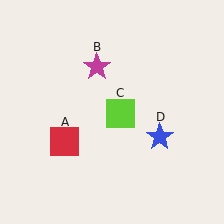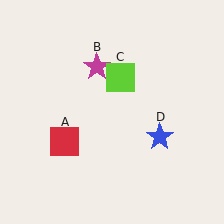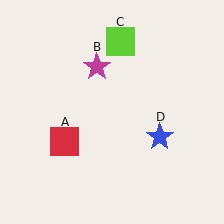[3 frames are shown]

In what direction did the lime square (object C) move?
The lime square (object C) moved up.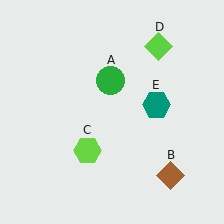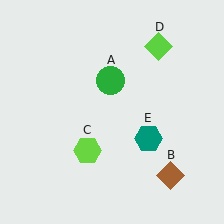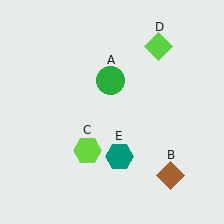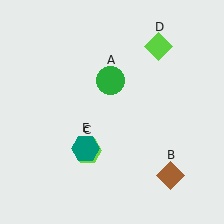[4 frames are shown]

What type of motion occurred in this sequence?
The teal hexagon (object E) rotated clockwise around the center of the scene.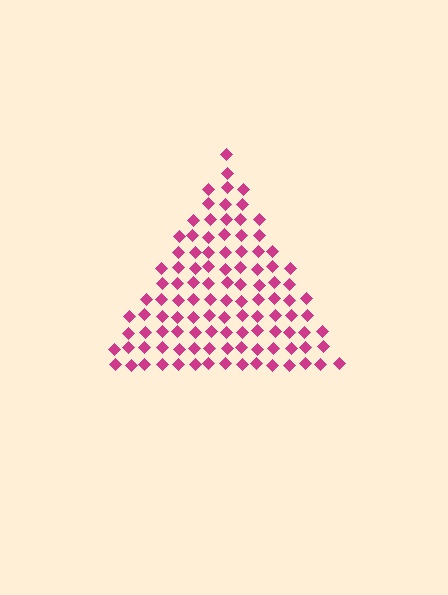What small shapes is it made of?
It is made of small diamonds.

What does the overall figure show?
The overall figure shows a triangle.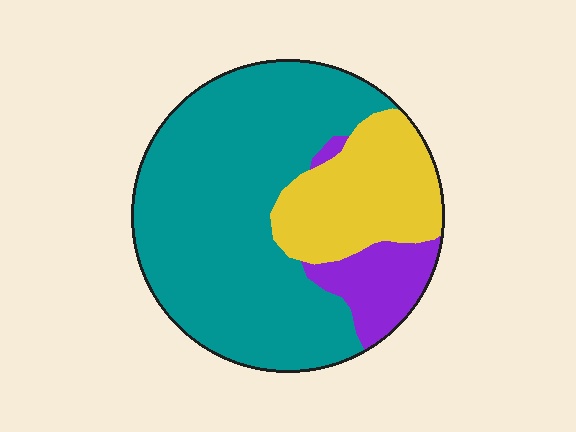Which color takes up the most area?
Teal, at roughly 65%.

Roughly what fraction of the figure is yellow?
Yellow covers about 25% of the figure.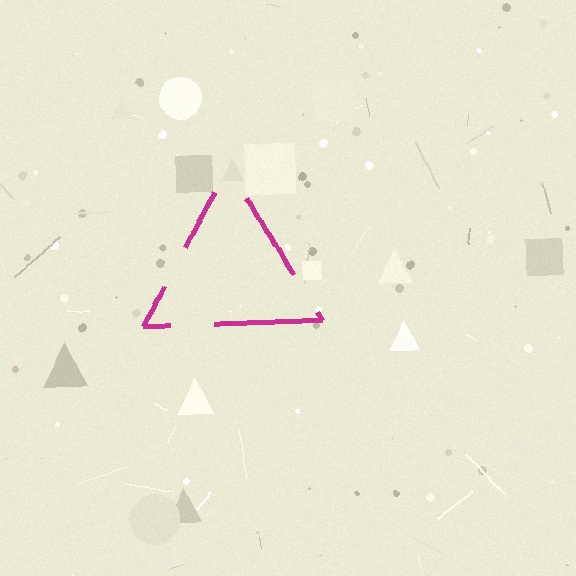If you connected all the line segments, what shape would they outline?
They would outline a triangle.